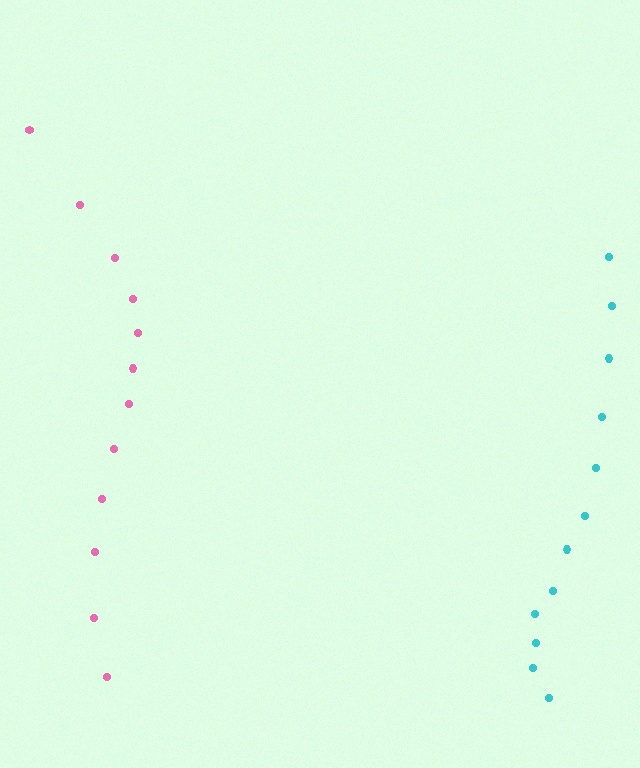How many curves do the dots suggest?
There are 2 distinct paths.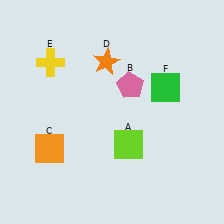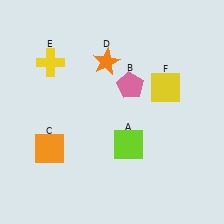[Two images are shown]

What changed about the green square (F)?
In Image 1, F is green. In Image 2, it changed to yellow.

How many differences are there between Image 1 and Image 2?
There is 1 difference between the two images.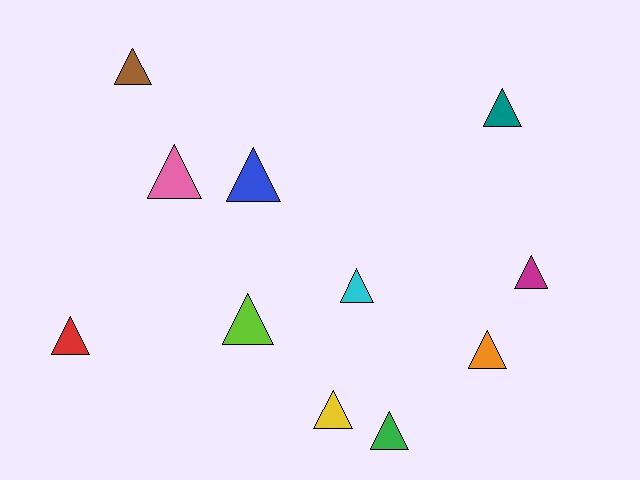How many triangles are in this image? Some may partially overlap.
There are 11 triangles.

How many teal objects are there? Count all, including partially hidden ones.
There is 1 teal object.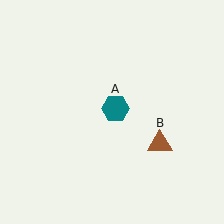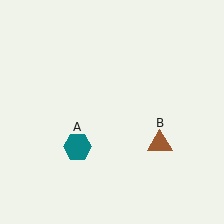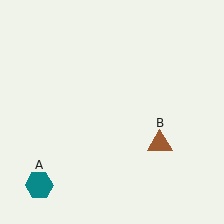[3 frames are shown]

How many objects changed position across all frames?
1 object changed position: teal hexagon (object A).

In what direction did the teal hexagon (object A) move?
The teal hexagon (object A) moved down and to the left.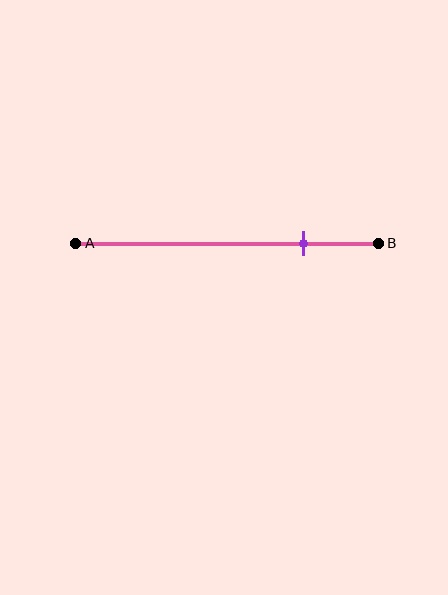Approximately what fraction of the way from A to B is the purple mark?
The purple mark is approximately 75% of the way from A to B.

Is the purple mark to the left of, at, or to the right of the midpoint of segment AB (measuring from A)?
The purple mark is to the right of the midpoint of segment AB.